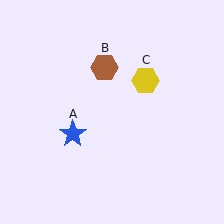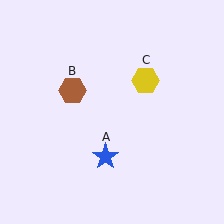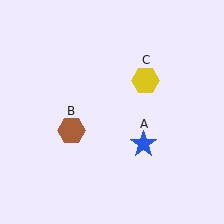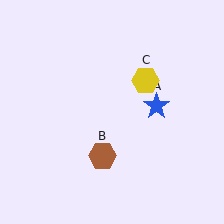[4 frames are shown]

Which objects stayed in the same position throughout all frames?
Yellow hexagon (object C) remained stationary.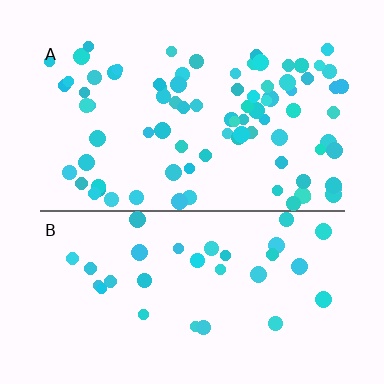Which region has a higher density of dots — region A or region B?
A (the top).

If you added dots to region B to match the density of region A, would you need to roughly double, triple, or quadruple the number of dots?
Approximately triple.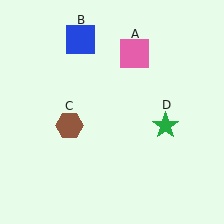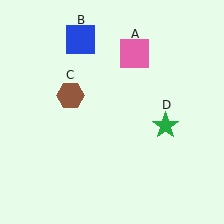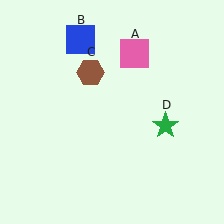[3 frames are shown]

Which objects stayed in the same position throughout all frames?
Pink square (object A) and blue square (object B) and green star (object D) remained stationary.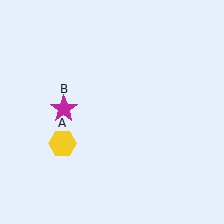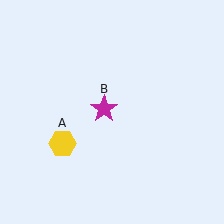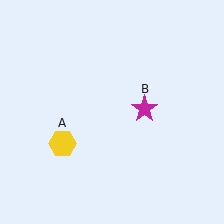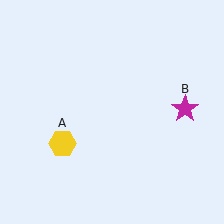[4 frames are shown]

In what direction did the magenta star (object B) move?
The magenta star (object B) moved right.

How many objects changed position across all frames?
1 object changed position: magenta star (object B).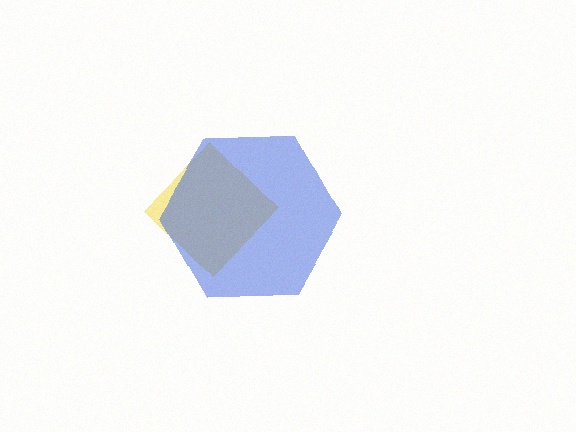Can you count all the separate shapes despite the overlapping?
Yes, there are 2 separate shapes.